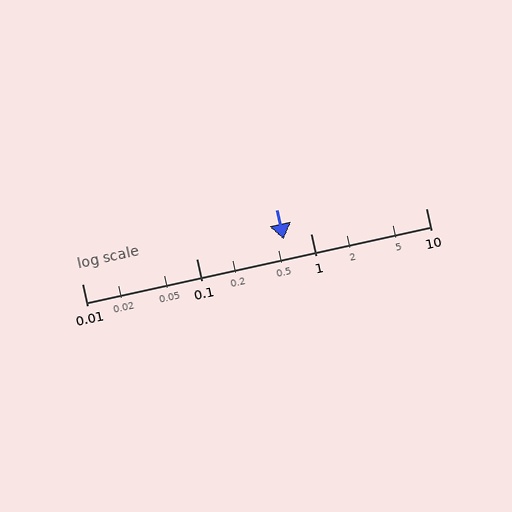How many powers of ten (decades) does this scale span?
The scale spans 3 decades, from 0.01 to 10.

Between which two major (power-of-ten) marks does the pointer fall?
The pointer is between 0.1 and 1.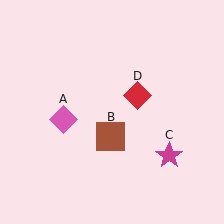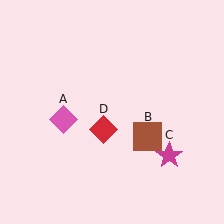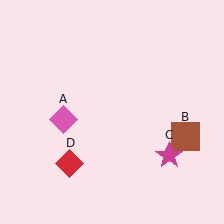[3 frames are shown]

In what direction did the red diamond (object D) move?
The red diamond (object D) moved down and to the left.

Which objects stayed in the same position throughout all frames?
Pink diamond (object A) and magenta star (object C) remained stationary.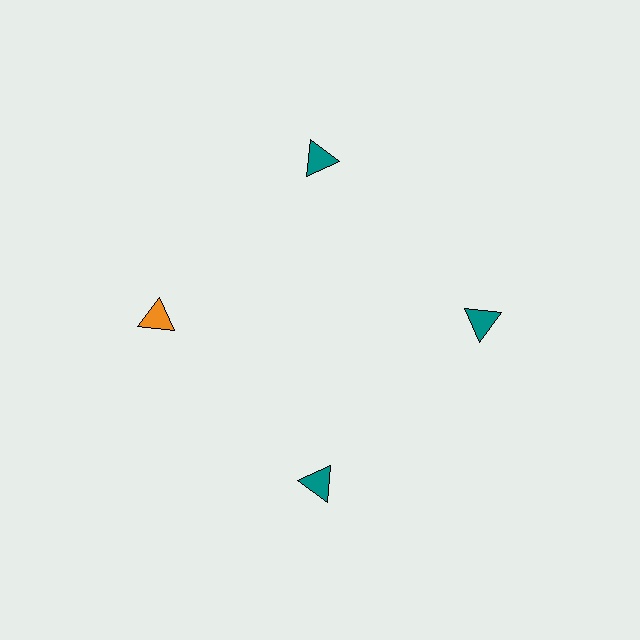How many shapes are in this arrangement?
There are 4 shapes arranged in a ring pattern.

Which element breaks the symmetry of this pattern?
The orange triangle at roughly the 9 o'clock position breaks the symmetry. All other shapes are teal triangles.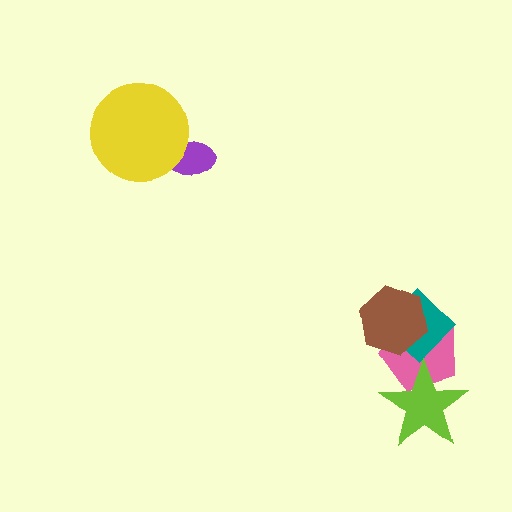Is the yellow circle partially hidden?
No, no other shape covers it.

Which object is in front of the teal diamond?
The brown hexagon is in front of the teal diamond.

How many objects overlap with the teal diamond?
2 objects overlap with the teal diamond.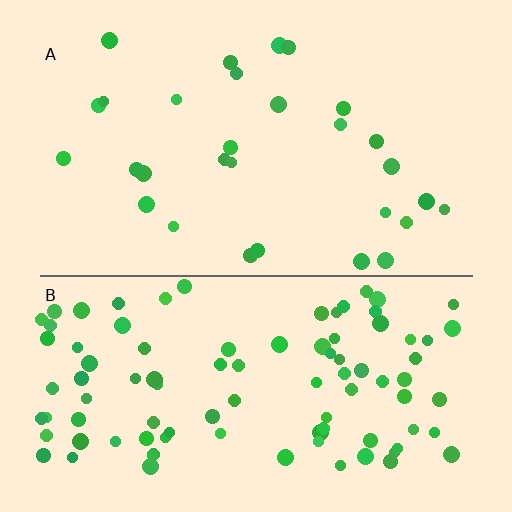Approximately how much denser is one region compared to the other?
Approximately 3.2× — region B over region A.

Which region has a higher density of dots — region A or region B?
B (the bottom).